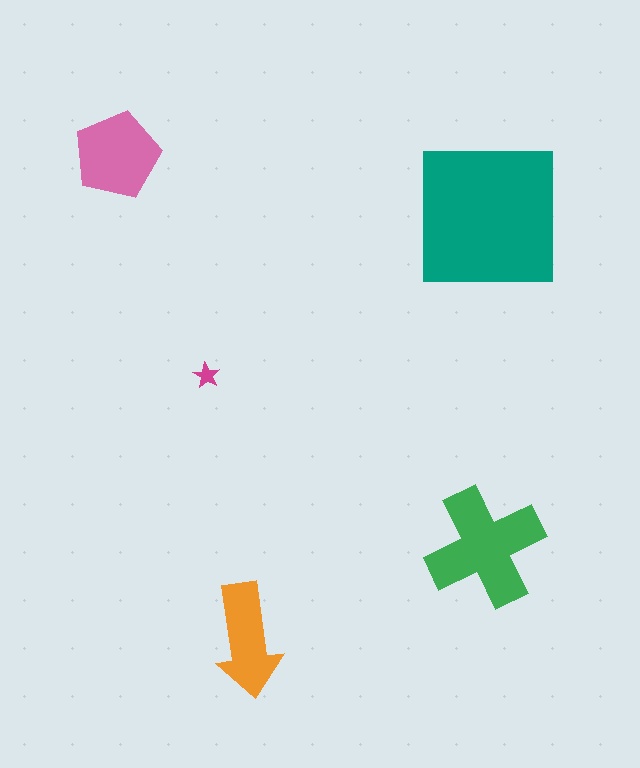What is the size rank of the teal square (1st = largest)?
1st.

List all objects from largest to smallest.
The teal square, the green cross, the pink pentagon, the orange arrow, the magenta star.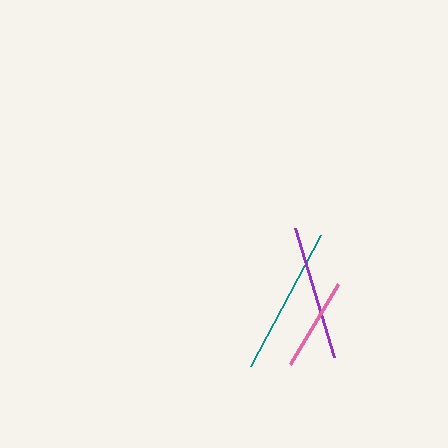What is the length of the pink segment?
The pink segment is approximately 93 pixels long.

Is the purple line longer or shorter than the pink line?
The purple line is longer than the pink line.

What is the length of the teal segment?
The teal segment is approximately 148 pixels long.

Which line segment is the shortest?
The pink line is the shortest at approximately 93 pixels.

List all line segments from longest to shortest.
From longest to shortest: teal, purple, pink.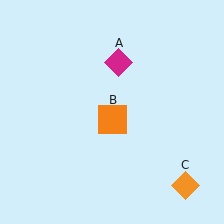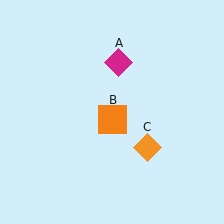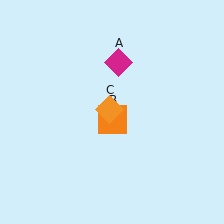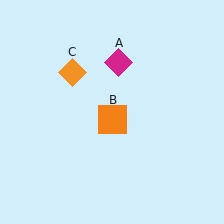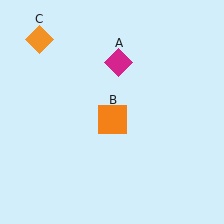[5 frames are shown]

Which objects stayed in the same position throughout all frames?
Magenta diamond (object A) and orange square (object B) remained stationary.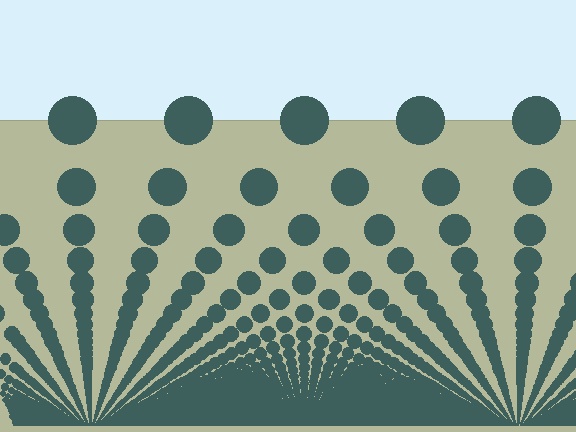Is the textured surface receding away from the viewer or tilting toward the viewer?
The surface appears to tilt toward the viewer. Texture elements get larger and sparser toward the top.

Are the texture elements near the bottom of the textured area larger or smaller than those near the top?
Smaller. The gradient is inverted — elements near the bottom are smaller and denser.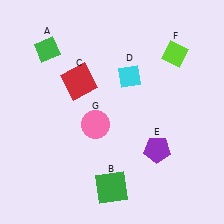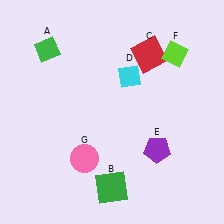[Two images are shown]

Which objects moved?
The objects that moved are: the red square (C), the pink circle (G).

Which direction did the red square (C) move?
The red square (C) moved right.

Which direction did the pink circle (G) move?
The pink circle (G) moved down.